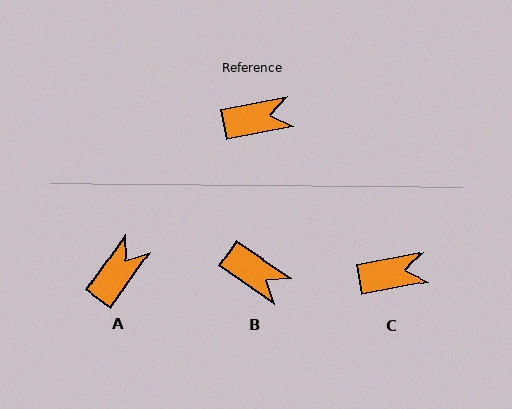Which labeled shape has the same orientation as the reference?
C.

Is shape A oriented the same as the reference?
No, it is off by about 44 degrees.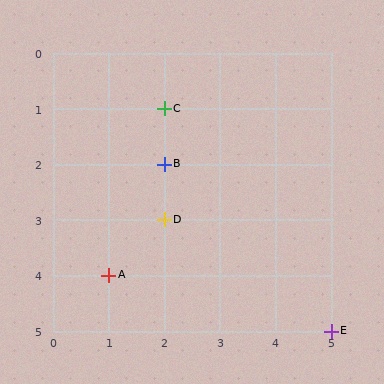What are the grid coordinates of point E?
Point E is at grid coordinates (5, 5).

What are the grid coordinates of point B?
Point B is at grid coordinates (2, 2).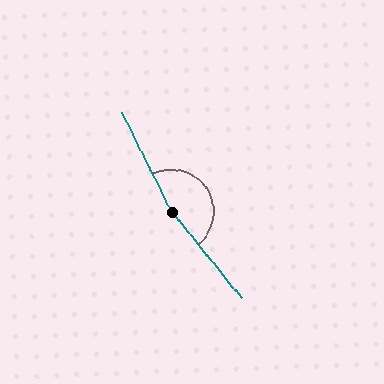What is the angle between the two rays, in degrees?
Approximately 167 degrees.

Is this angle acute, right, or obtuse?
It is obtuse.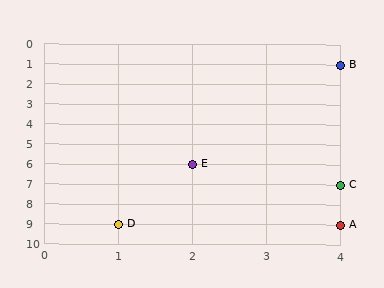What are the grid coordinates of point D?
Point D is at grid coordinates (1, 9).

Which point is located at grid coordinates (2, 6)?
Point E is at (2, 6).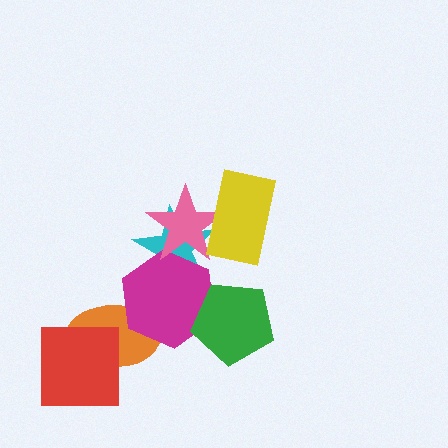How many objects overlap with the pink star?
3 objects overlap with the pink star.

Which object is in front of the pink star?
The yellow rectangle is in front of the pink star.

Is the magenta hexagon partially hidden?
Yes, it is partially covered by another shape.